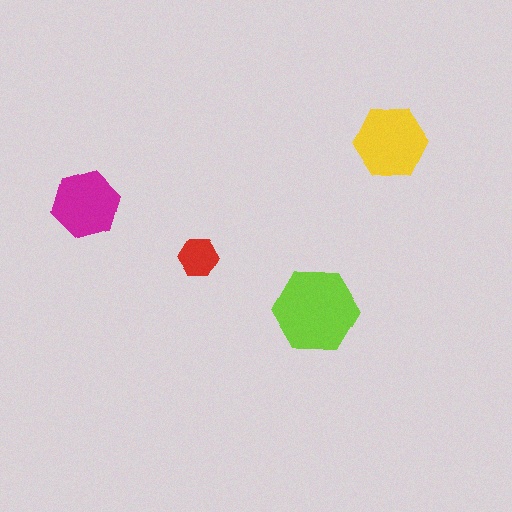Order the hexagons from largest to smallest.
the lime one, the yellow one, the magenta one, the red one.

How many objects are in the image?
There are 4 objects in the image.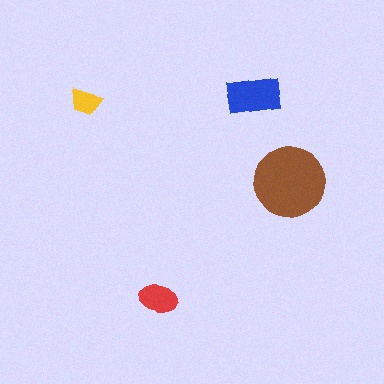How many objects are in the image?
There are 4 objects in the image.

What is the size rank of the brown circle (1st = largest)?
1st.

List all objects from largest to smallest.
The brown circle, the blue rectangle, the red ellipse, the yellow trapezoid.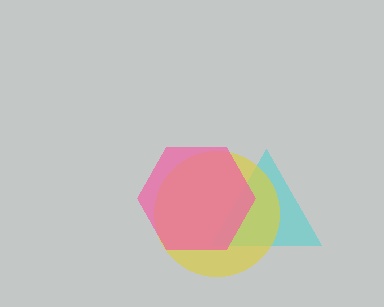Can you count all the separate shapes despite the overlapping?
Yes, there are 3 separate shapes.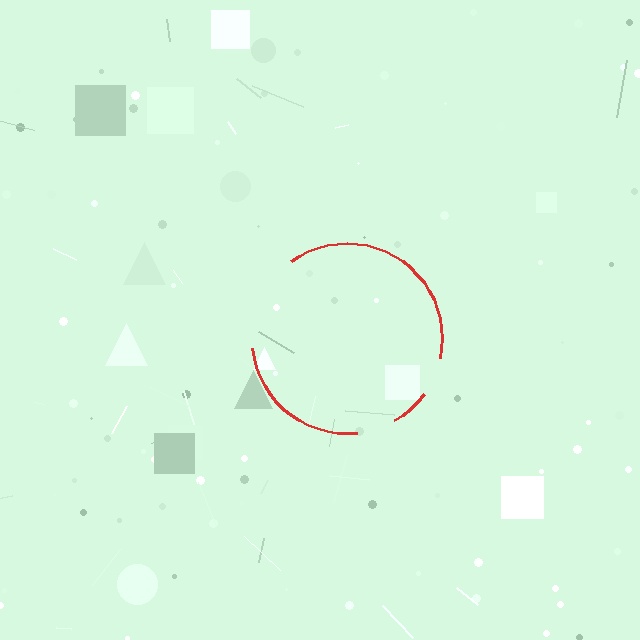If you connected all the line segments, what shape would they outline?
They would outline a circle.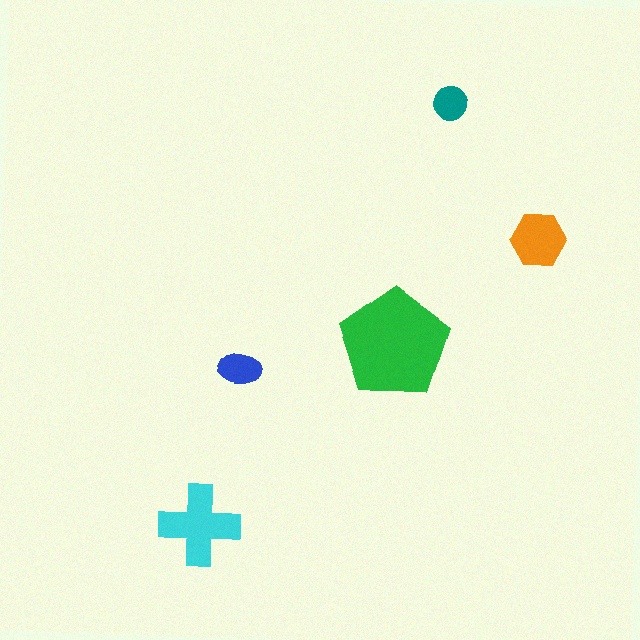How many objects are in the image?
There are 5 objects in the image.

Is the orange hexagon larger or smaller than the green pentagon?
Smaller.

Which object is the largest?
The green pentagon.